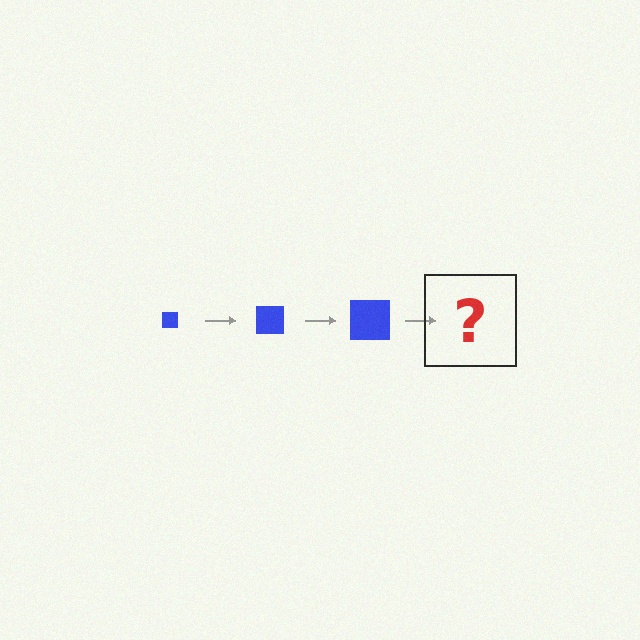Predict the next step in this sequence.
The next step is a blue square, larger than the previous one.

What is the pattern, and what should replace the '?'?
The pattern is that the square gets progressively larger each step. The '?' should be a blue square, larger than the previous one.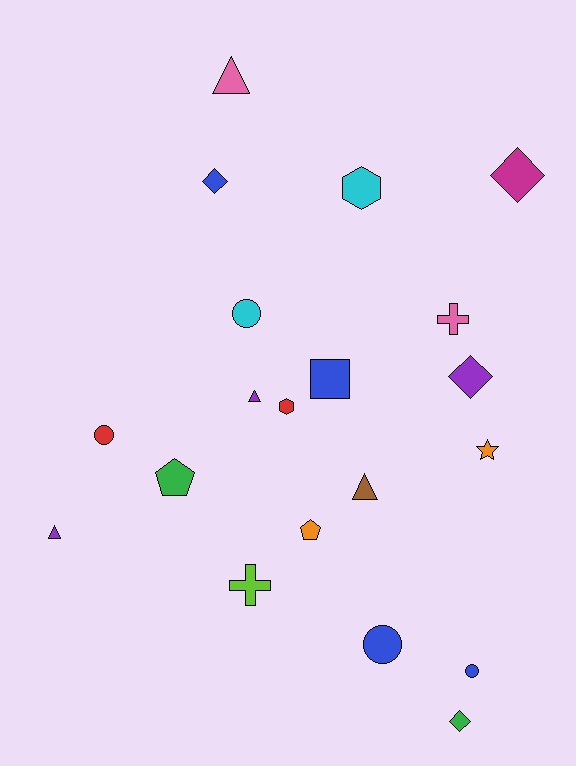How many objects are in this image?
There are 20 objects.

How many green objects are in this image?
There are 2 green objects.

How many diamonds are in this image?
There are 4 diamonds.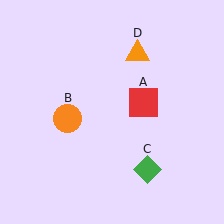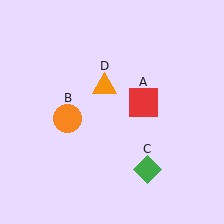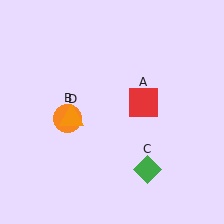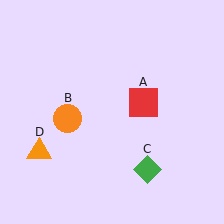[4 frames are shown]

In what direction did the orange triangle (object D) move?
The orange triangle (object D) moved down and to the left.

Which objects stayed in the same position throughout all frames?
Red square (object A) and orange circle (object B) and green diamond (object C) remained stationary.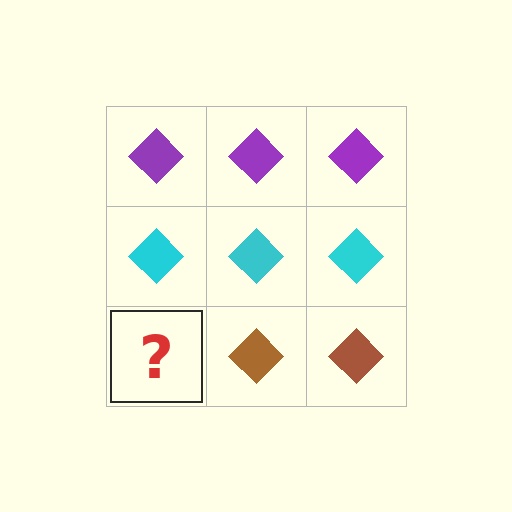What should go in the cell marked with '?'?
The missing cell should contain a brown diamond.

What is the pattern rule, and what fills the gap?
The rule is that each row has a consistent color. The gap should be filled with a brown diamond.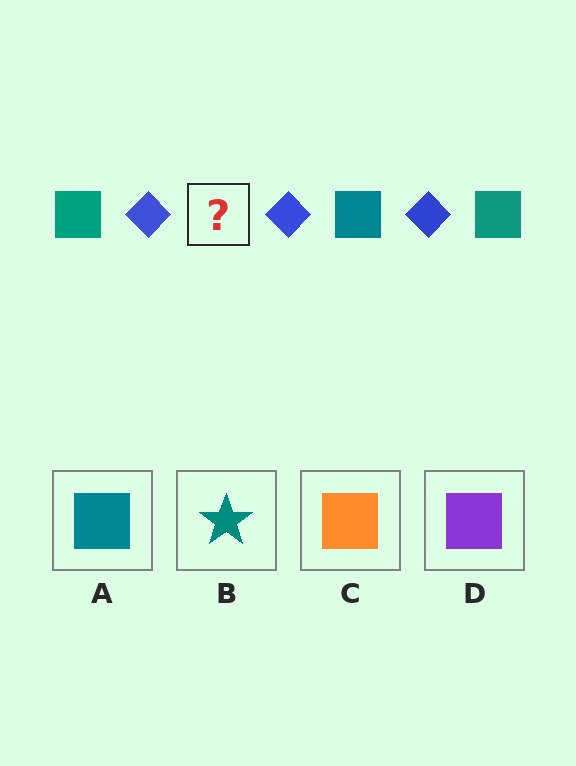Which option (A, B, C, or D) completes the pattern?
A.